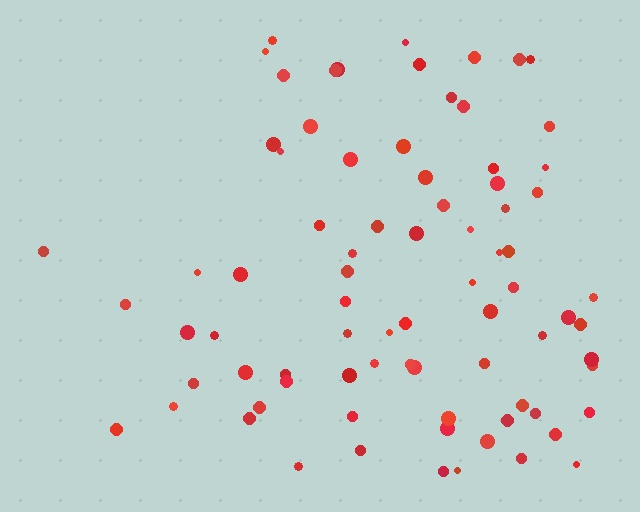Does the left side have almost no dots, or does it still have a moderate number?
Still a moderate number, just noticeably fewer than the right.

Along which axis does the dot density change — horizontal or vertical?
Horizontal.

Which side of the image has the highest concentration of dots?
The right.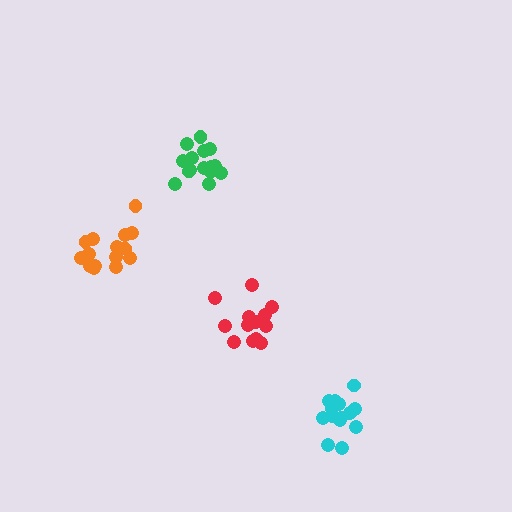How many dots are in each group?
Group 1: 16 dots, Group 2: 16 dots, Group 3: 13 dots, Group 4: 14 dots (59 total).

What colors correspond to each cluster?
The clusters are colored: orange, green, red, cyan.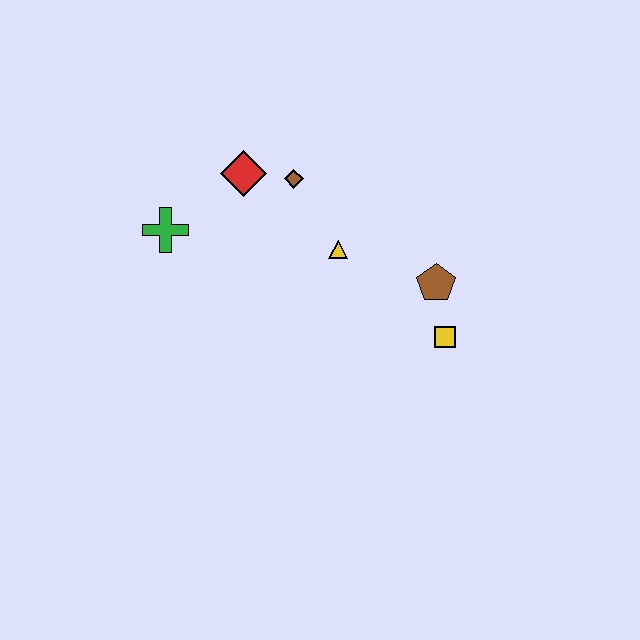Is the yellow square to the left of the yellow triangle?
No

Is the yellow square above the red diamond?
No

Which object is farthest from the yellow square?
The green cross is farthest from the yellow square.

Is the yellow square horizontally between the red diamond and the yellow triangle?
No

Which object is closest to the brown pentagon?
The yellow square is closest to the brown pentagon.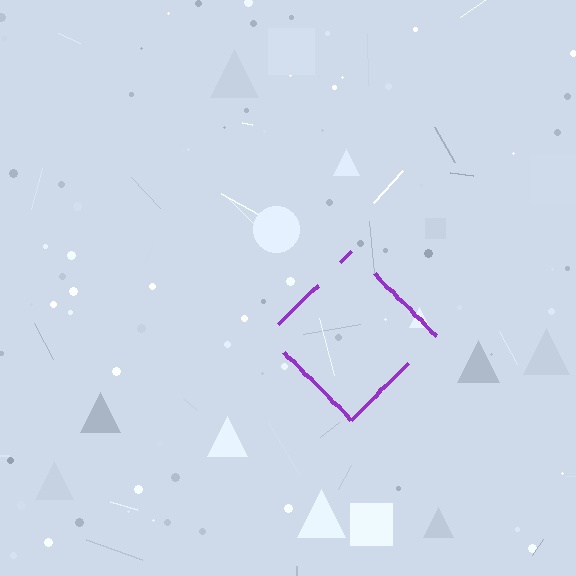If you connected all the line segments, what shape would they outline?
They would outline a diamond.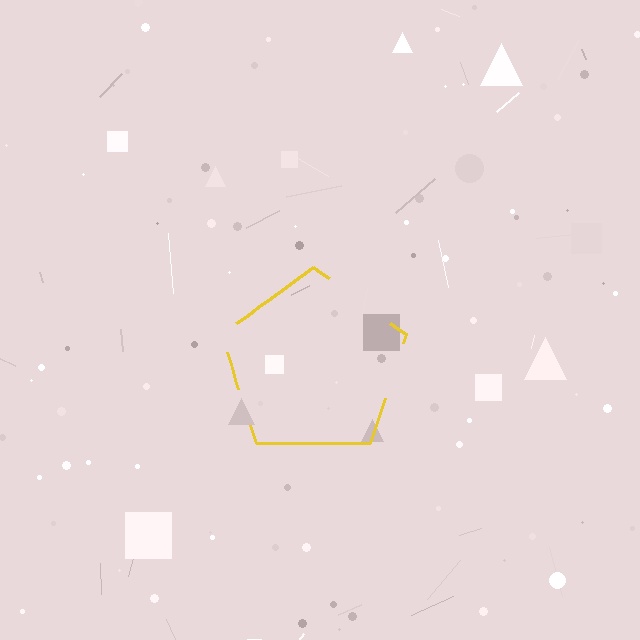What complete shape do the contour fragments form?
The contour fragments form a pentagon.